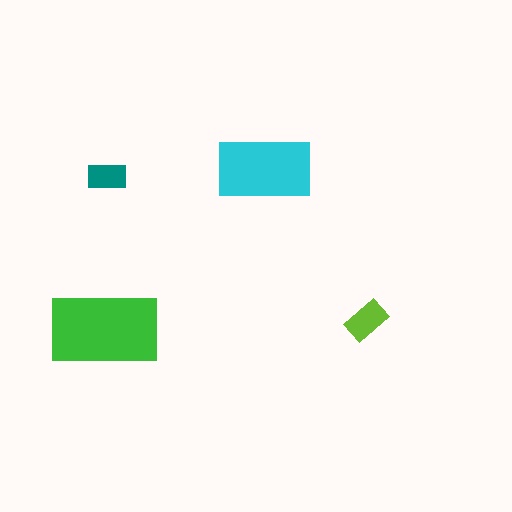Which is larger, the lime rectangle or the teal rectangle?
The lime one.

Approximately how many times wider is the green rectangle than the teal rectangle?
About 3 times wider.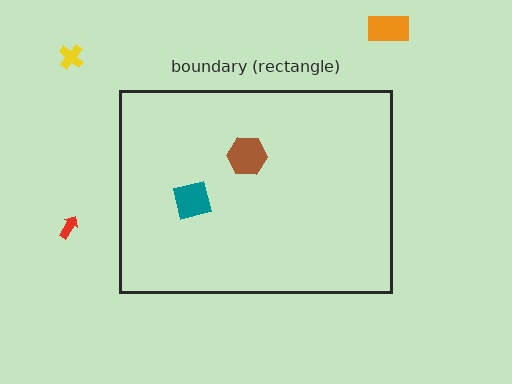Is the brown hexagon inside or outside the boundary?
Inside.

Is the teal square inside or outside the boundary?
Inside.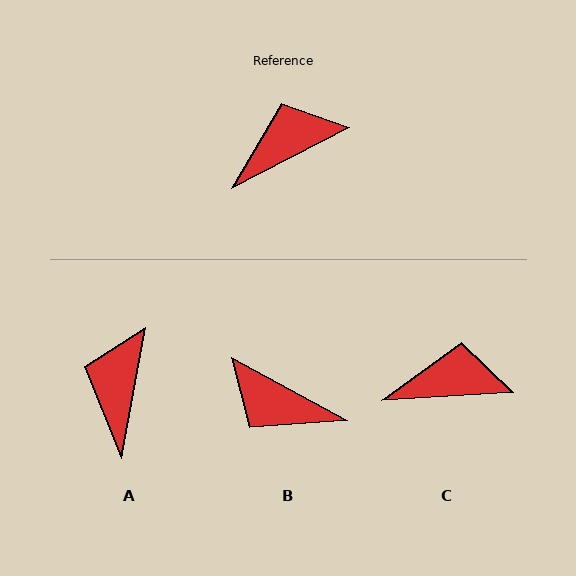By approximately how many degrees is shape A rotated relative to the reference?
Approximately 52 degrees counter-clockwise.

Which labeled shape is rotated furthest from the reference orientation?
B, about 124 degrees away.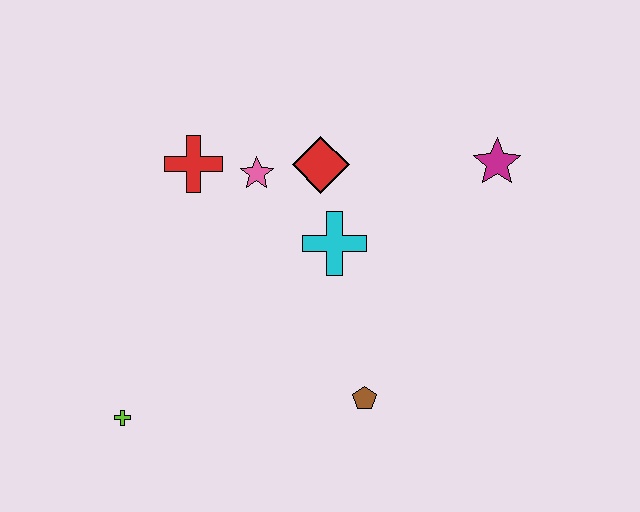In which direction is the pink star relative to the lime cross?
The pink star is above the lime cross.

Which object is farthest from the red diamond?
The lime cross is farthest from the red diamond.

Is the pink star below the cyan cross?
No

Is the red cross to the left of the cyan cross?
Yes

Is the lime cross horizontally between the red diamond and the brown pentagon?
No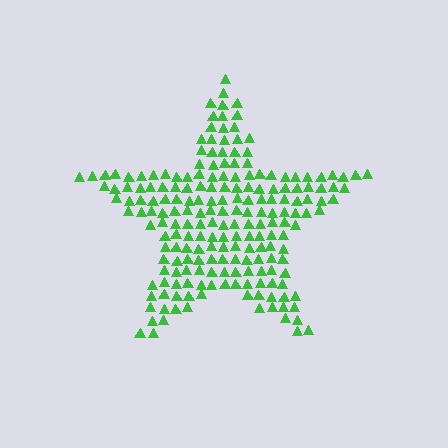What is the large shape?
The large shape is a star.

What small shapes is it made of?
It is made of small triangles.